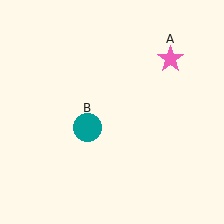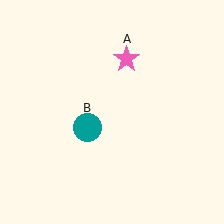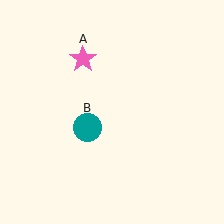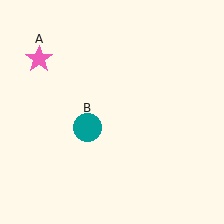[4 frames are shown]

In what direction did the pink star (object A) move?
The pink star (object A) moved left.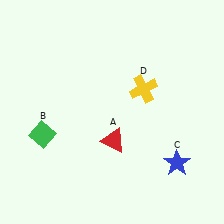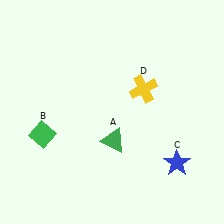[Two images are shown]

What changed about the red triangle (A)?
In Image 1, A is red. In Image 2, it changed to green.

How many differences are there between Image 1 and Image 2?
There is 1 difference between the two images.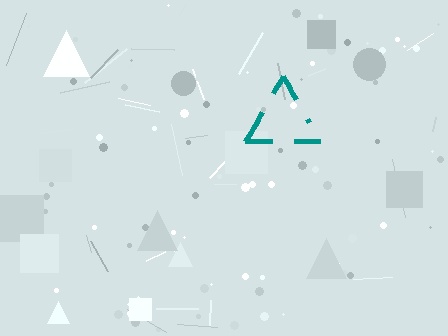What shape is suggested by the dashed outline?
The dashed outline suggests a triangle.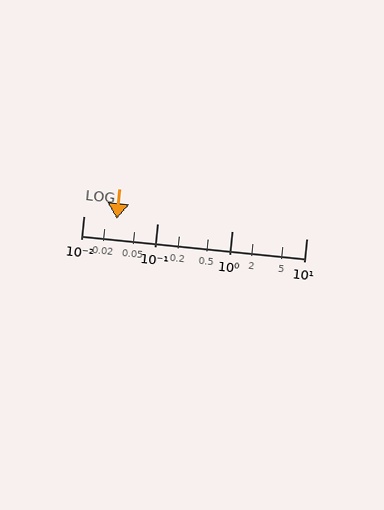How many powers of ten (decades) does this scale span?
The scale spans 3 decades, from 0.01 to 10.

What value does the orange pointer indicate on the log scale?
The pointer indicates approximately 0.028.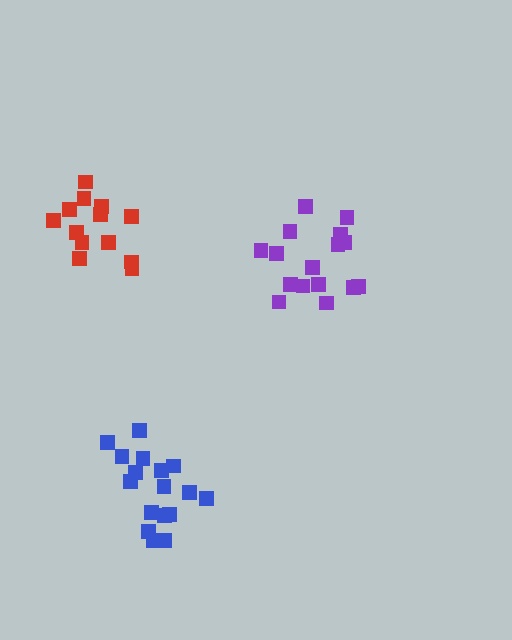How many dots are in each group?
Group 1: 17 dots, Group 2: 13 dots, Group 3: 16 dots (46 total).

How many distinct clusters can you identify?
There are 3 distinct clusters.